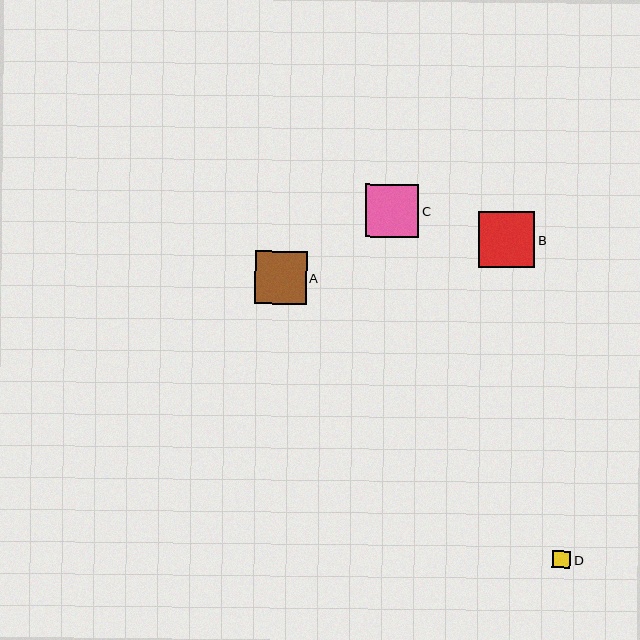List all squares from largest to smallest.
From largest to smallest: B, C, A, D.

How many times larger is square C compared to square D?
Square C is approximately 3.0 times the size of square D.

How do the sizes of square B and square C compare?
Square B and square C are approximately the same size.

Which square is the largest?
Square B is the largest with a size of approximately 56 pixels.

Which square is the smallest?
Square D is the smallest with a size of approximately 18 pixels.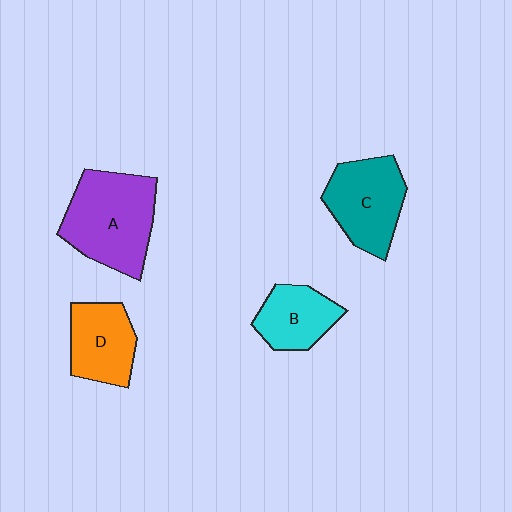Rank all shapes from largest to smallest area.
From largest to smallest: A (purple), C (teal), D (orange), B (cyan).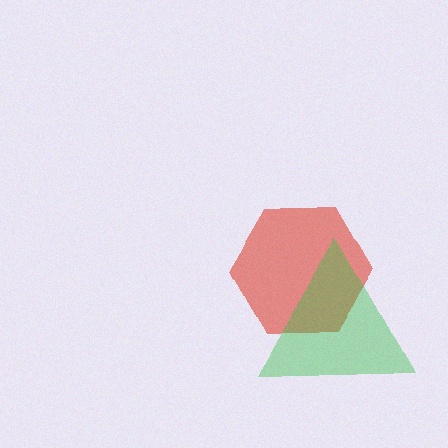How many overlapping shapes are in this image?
There are 2 overlapping shapes in the image.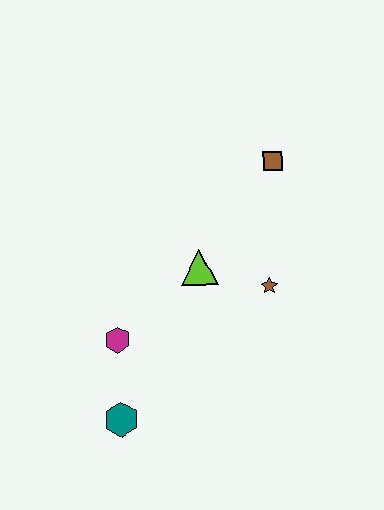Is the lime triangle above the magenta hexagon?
Yes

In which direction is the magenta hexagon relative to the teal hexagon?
The magenta hexagon is above the teal hexagon.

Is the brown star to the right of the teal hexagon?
Yes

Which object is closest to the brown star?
The lime triangle is closest to the brown star.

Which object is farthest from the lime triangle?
The teal hexagon is farthest from the lime triangle.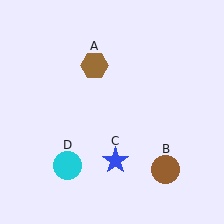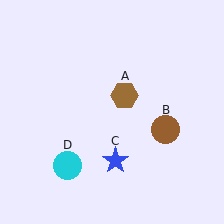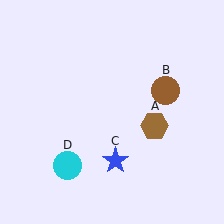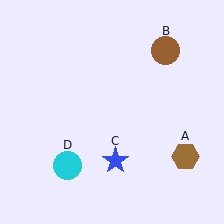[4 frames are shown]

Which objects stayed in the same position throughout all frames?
Blue star (object C) and cyan circle (object D) remained stationary.